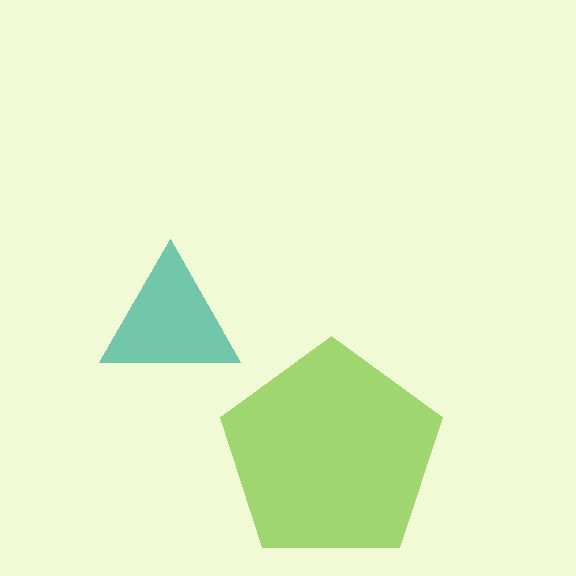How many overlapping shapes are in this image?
There are 2 overlapping shapes in the image.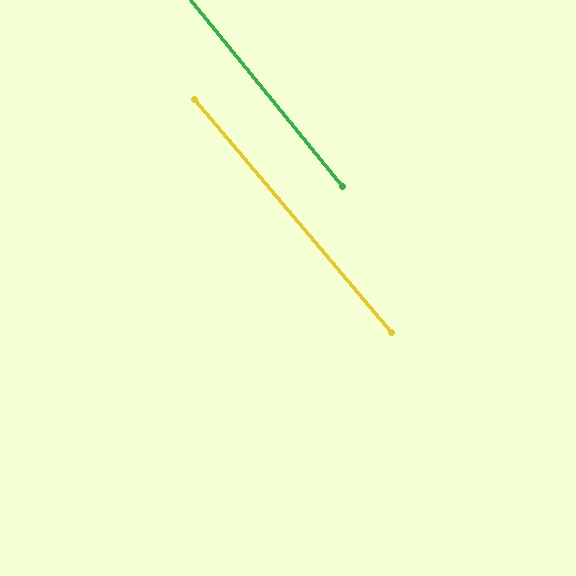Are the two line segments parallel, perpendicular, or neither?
Parallel — their directions differ by only 1.1°.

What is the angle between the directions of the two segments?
Approximately 1 degree.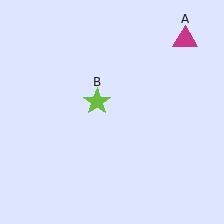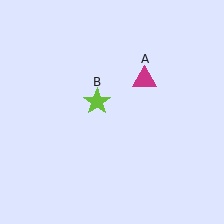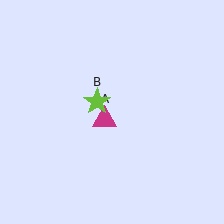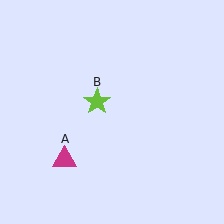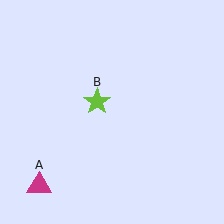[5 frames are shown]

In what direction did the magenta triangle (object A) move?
The magenta triangle (object A) moved down and to the left.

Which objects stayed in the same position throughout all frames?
Lime star (object B) remained stationary.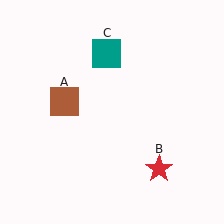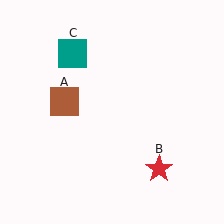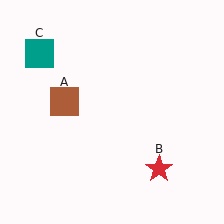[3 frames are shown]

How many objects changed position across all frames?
1 object changed position: teal square (object C).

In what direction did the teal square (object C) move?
The teal square (object C) moved left.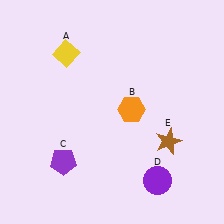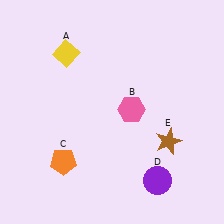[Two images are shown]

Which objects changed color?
B changed from orange to pink. C changed from purple to orange.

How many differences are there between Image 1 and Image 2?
There are 2 differences between the two images.